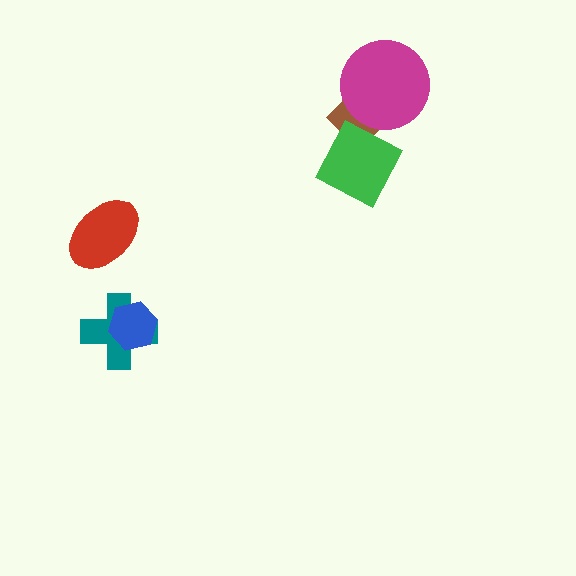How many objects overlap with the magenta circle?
1 object overlaps with the magenta circle.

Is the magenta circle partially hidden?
No, no other shape covers it.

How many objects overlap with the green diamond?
1 object overlaps with the green diamond.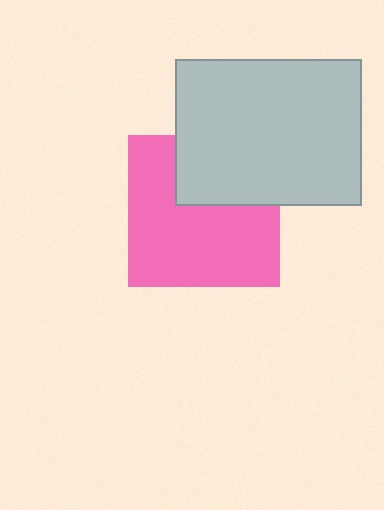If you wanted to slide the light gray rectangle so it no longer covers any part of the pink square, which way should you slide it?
Slide it up — that is the most direct way to separate the two shapes.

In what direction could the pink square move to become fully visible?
The pink square could move down. That would shift it out from behind the light gray rectangle entirely.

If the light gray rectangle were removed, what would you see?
You would see the complete pink square.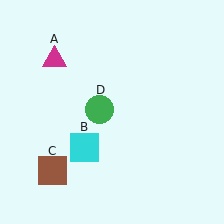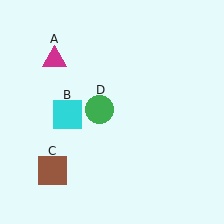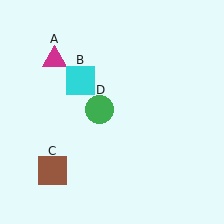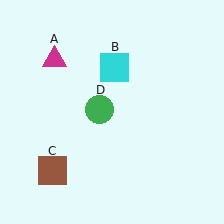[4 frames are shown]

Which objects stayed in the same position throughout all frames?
Magenta triangle (object A) and brown square (object C) and green circle (object D) remained stationary.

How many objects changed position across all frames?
1 object changed position: cyan square (object B).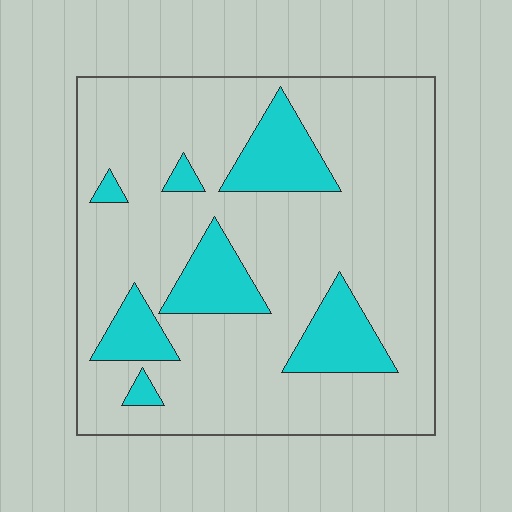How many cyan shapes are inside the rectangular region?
7.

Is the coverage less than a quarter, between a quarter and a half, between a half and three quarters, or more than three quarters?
Less than a quarter.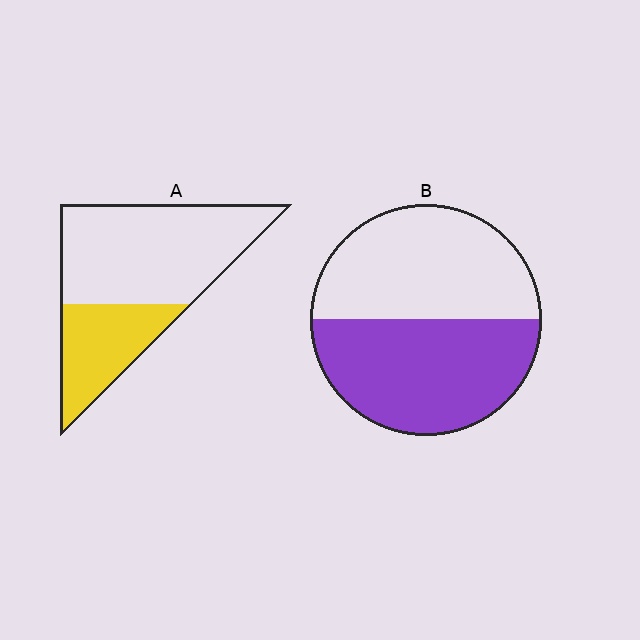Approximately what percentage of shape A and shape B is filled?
A is approximately 30% and B is approximately 50%.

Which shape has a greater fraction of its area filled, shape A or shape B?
Shape B.